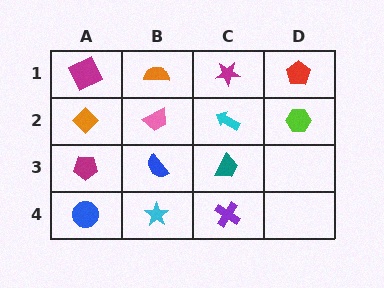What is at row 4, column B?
A cyan star.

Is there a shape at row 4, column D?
No, that cell is empty.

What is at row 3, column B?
A blue semicircle.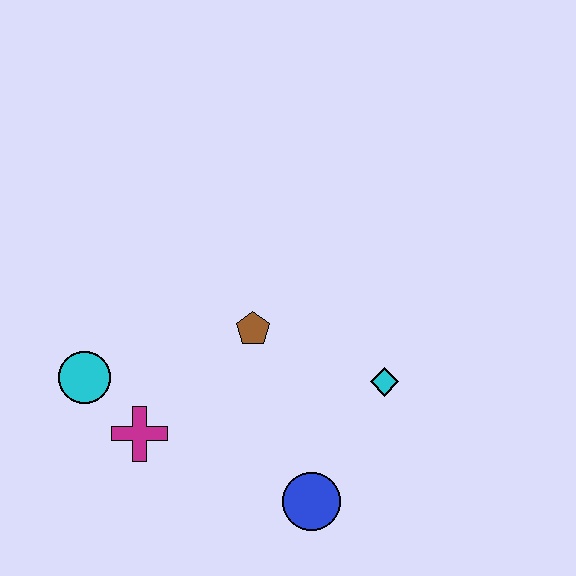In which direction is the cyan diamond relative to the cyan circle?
The cyan diamond is to the right of the cyan circle.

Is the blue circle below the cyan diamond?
Yes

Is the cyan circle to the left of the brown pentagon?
Yes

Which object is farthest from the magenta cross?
The cyan diamond is farthest from the magenta cross.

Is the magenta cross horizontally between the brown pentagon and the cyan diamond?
No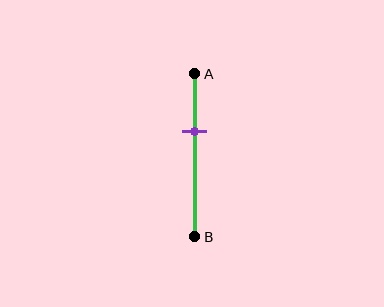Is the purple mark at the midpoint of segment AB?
No, the mark is at about 35% from A, not at the 50% midpoint.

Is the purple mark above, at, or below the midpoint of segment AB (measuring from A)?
The purple mark is above the midpoint of segment AB.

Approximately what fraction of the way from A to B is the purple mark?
The purple mark is approximately 35% of the way from A to B.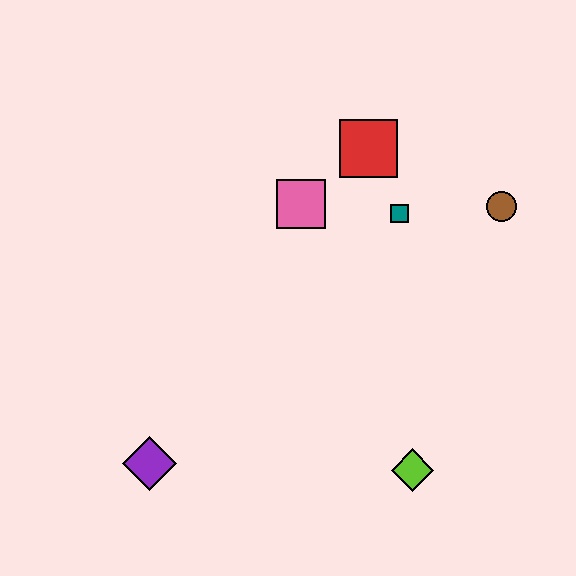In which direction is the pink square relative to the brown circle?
The pink square is to the left of the brown circle.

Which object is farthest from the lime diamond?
The red square is farthest from the lime diamond.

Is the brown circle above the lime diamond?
Yes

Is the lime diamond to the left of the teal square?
No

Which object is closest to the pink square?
The red square is closest to the pink square.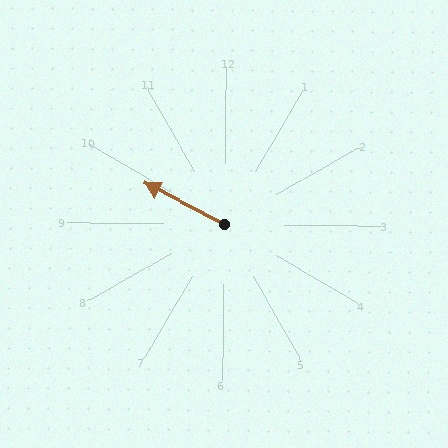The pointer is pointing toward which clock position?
Roughly 10 o'clock.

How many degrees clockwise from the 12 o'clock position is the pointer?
Approximately 297 degrees.